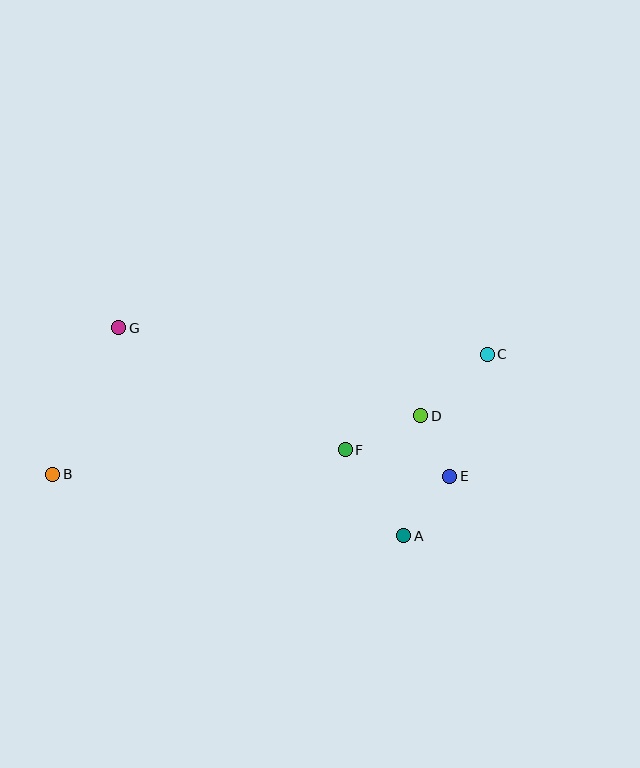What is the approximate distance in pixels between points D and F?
The distance between D and F is approximately 83 pixels.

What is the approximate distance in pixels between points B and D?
The distance between B and D is approximately 373 pixels.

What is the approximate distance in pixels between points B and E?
The distance between B and E is approximately 397 pixels.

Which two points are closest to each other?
Points D and E are closest to each other.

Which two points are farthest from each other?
Points B and C are farthest from each other.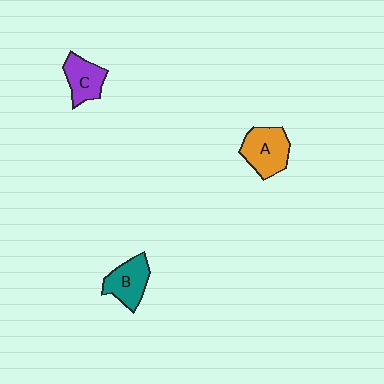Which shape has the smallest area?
Shape C (purple).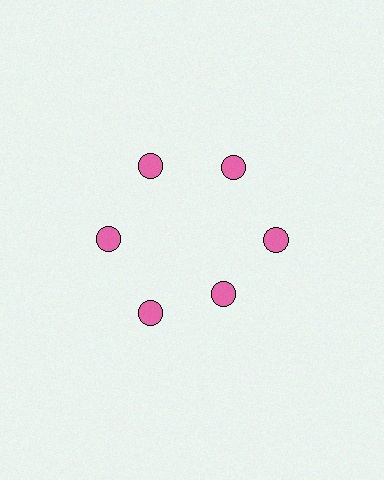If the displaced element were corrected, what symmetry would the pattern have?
It would have 6-fold rotational symmetry — the pattern would map onto itself every 60 degrees.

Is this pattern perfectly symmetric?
No. The 6 pink circles are arranged in a ring, but one element near the 5 o'clock position is pulled inward toward the center, breaking the 6-fold rotational symmetry.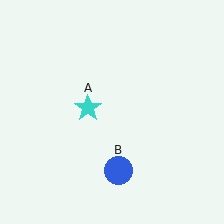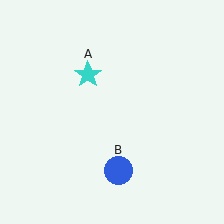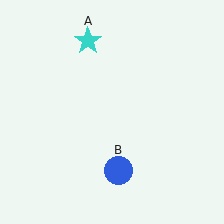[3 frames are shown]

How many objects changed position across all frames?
1 object changed position: cyan star (object A).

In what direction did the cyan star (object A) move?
The cyan star (object A) moved up.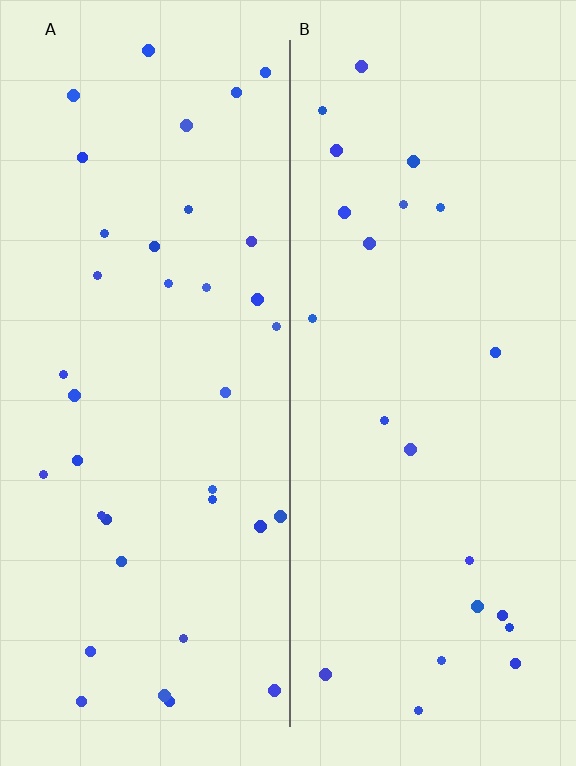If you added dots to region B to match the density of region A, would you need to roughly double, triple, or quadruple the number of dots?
Approximately double.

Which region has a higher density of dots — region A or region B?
A (the left).